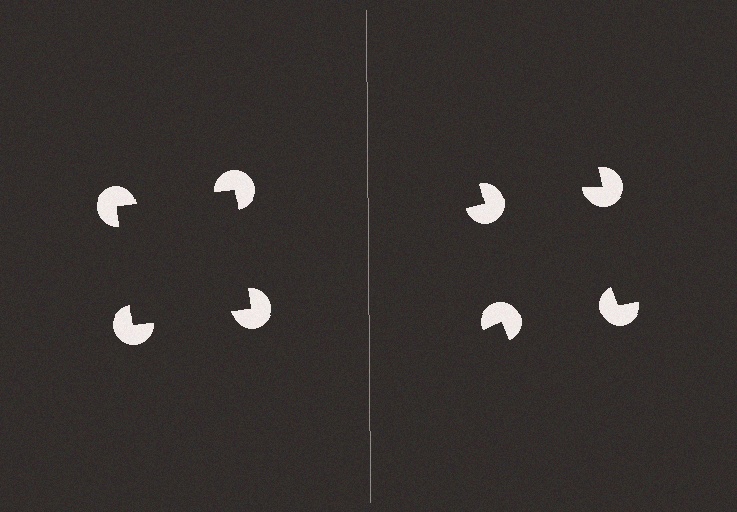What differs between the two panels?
The pac-man discs are positioned identically on both sides; only the wedge orientations differ. On the left they align to a square; on the right they are misaligned.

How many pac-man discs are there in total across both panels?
8 — 4 on each side.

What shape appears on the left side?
An illusory square.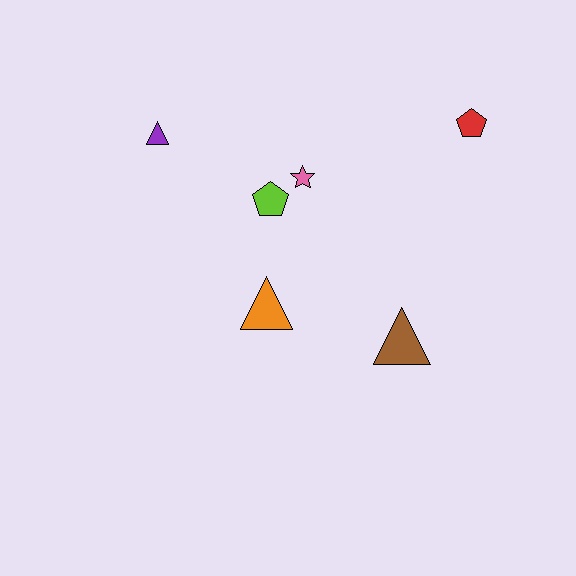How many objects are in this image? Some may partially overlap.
There are 6 objects.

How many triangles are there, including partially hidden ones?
There are 3 triangles.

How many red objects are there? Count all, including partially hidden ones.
There is 1 red object.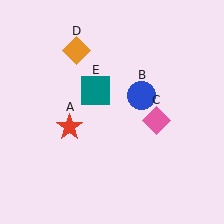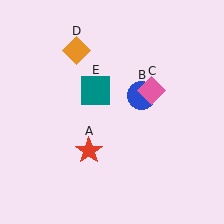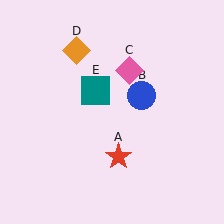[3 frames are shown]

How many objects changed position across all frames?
2 objects changed position: red star (object A), pink diamond (object C).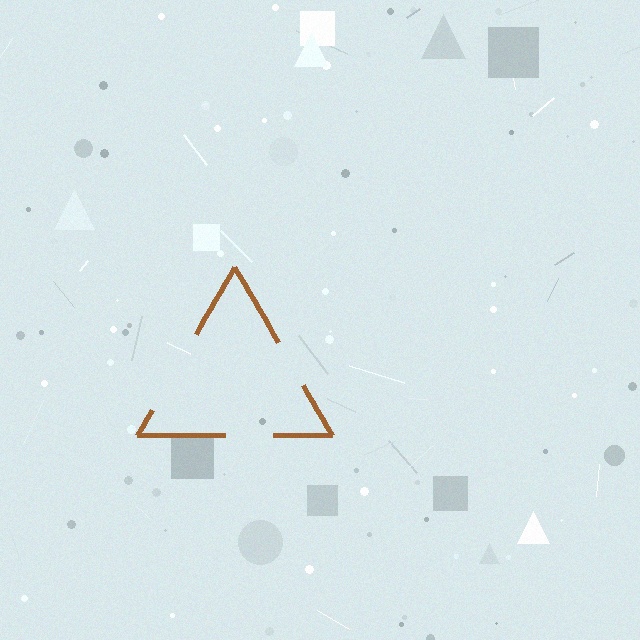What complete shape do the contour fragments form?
The contour fragments form a triangle.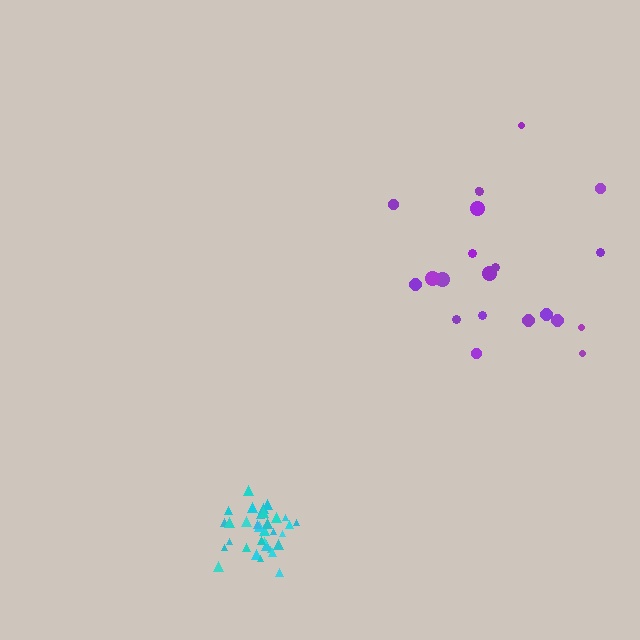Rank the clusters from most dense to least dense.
cyan, purple.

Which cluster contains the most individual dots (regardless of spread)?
Cyan (34).